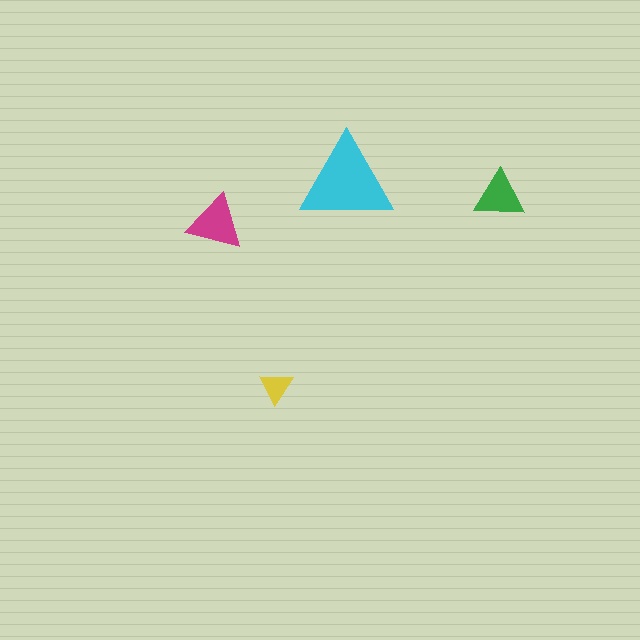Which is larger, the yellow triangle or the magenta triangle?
The magenta one.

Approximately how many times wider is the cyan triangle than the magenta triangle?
About 1.5 times wider.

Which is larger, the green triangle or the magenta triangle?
The magenta one.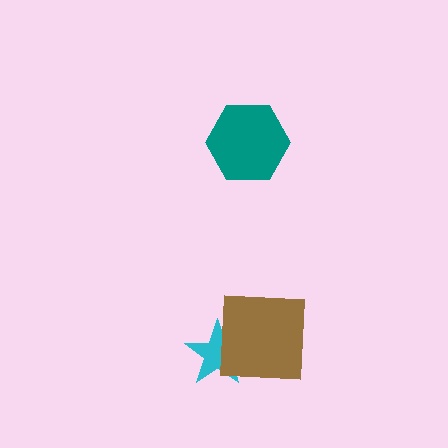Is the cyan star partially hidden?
Yes, it is partially covered by another shape.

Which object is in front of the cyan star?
The brown square is in front of the cyan star.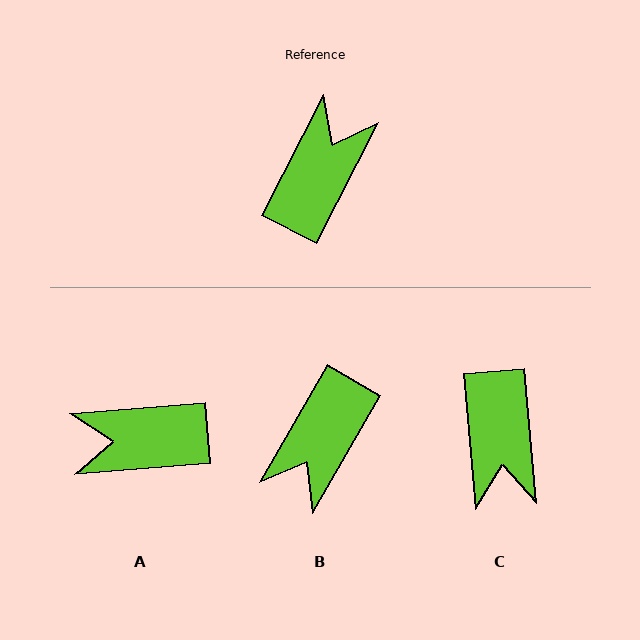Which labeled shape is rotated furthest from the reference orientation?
B, about 177 degrees away.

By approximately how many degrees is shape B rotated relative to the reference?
Approximately 177 degrees counter-clockwise.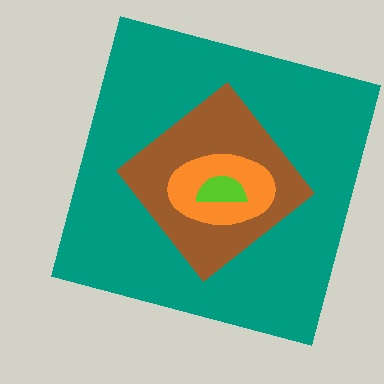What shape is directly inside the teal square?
The brown diamond.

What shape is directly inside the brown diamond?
The orange ellipse.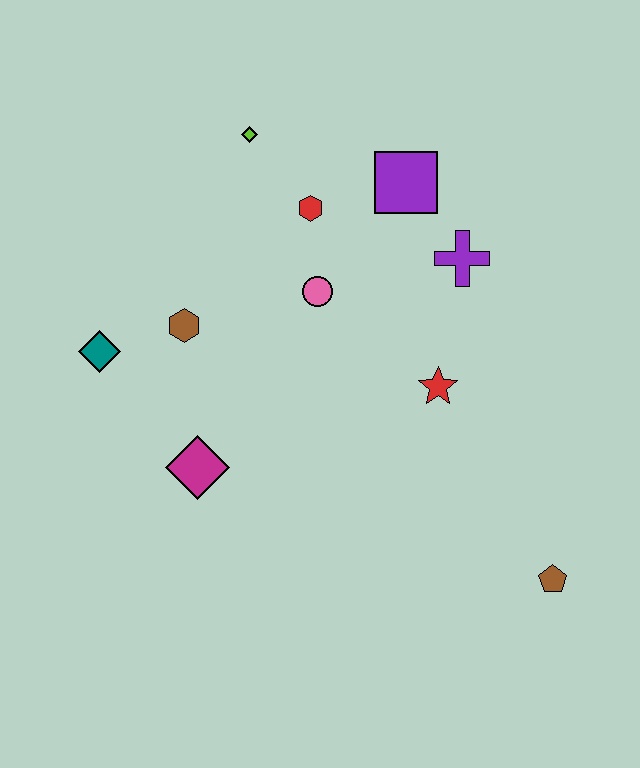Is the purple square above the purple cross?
Yes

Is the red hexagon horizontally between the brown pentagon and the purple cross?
No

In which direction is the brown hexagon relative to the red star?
The brown hexagon is to the left of the red star.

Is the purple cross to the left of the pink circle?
No